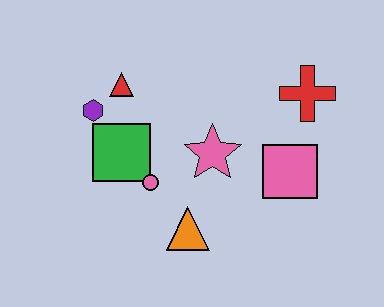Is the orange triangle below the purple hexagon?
Yes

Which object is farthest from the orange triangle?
The red cross is farthest from the orange triangle.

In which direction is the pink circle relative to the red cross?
The pink circle is to the left of the red cross.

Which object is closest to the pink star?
The pink circle is closest to the pink star.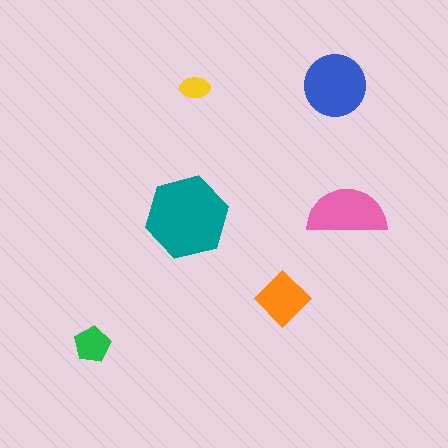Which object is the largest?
The teal hexagon.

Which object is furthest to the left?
The green pentagon is leftmost.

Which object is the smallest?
The yellow ellipse.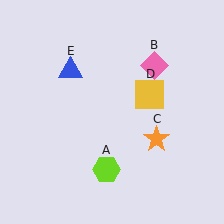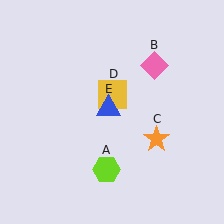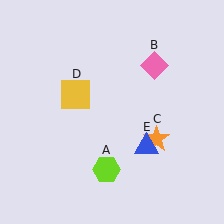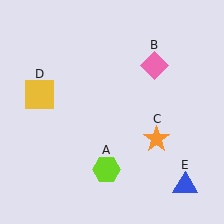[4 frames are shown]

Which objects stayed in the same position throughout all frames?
Lime hexagon (object A) and pink diamond (object B) and orange star (object C) remained stationary.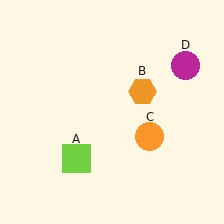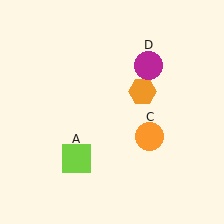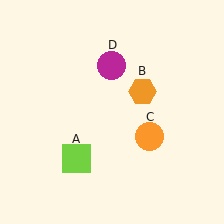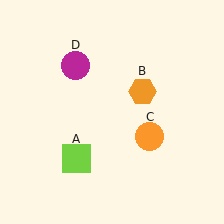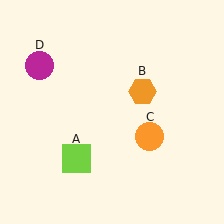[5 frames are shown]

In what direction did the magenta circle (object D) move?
The magenta circle (object D) moved left.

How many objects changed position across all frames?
1 object changed position: magenta circle (object D).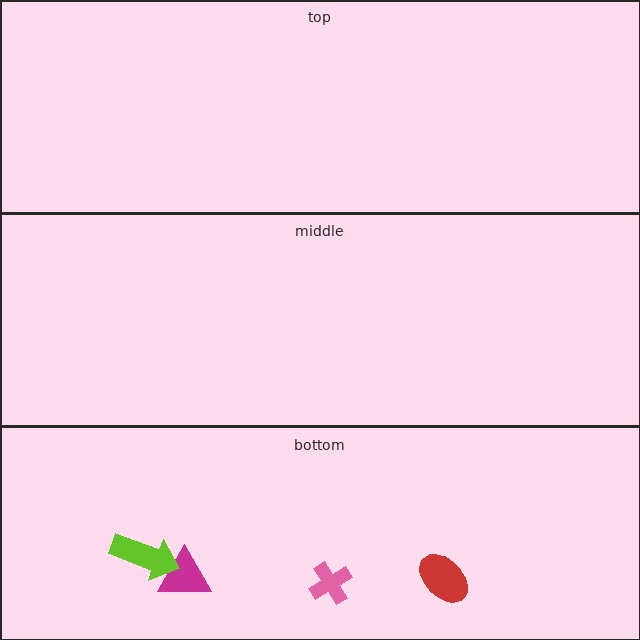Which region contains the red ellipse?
The bottom region.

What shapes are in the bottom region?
The magenta triangle, the red ellipse, the lime arrow, the pink cross.